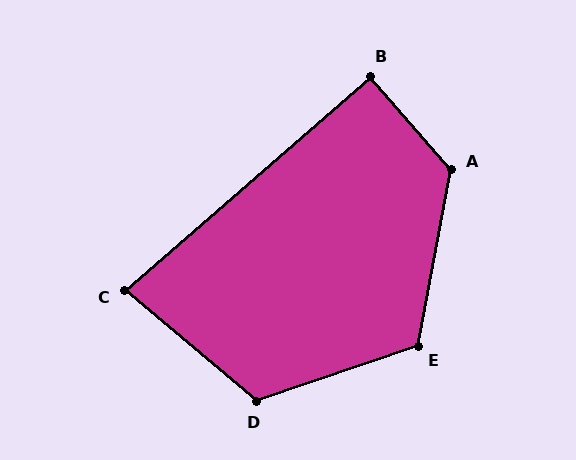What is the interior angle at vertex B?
Approximately 90 degrees (approximately right).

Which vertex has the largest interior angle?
A, at approximately 128 degrees.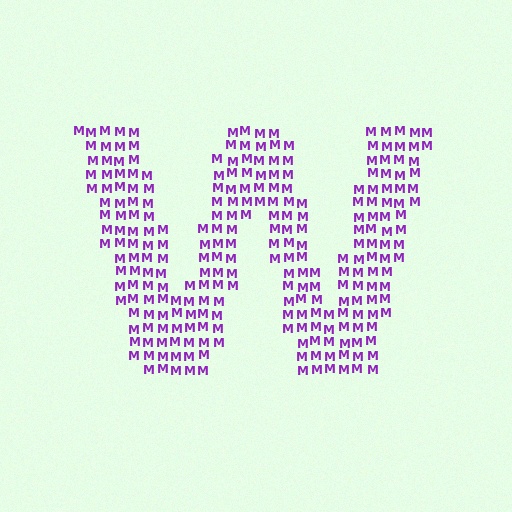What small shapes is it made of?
It is made of small letter M's.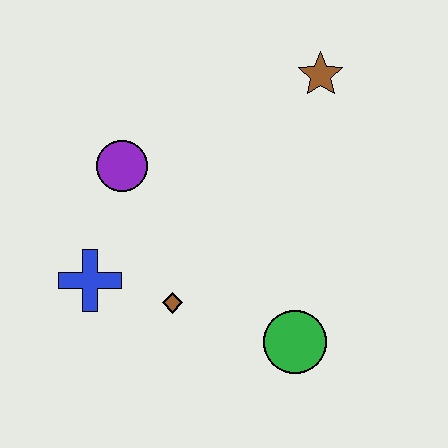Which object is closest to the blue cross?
The brown diamond is closest to the blue cross.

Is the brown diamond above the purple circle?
No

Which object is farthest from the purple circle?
The green circle is farthest from the purple circle.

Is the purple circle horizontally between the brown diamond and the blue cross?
Yes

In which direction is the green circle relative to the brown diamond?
The green circle is to the right of the brown diamond.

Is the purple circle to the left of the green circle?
Yes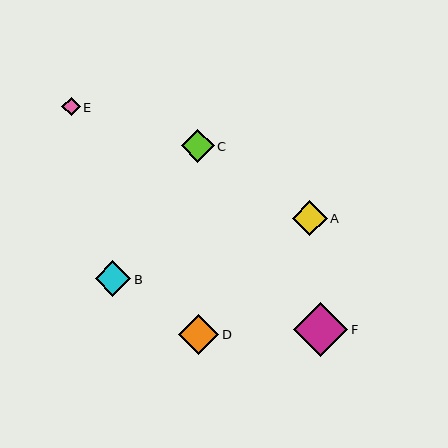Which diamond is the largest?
Diamond F is the largest with a size of approximately 54 pixels.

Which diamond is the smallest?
Diamond E is the smallest with a size of approximately 18 pixels.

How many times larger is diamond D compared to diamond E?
Diamond D is approximately 2.2 times the size of diamond E.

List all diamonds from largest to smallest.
From largest to smallest: F, D, B, A, C, E.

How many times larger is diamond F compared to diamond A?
Diamond F is approximately 1.5 times the size of diamond A.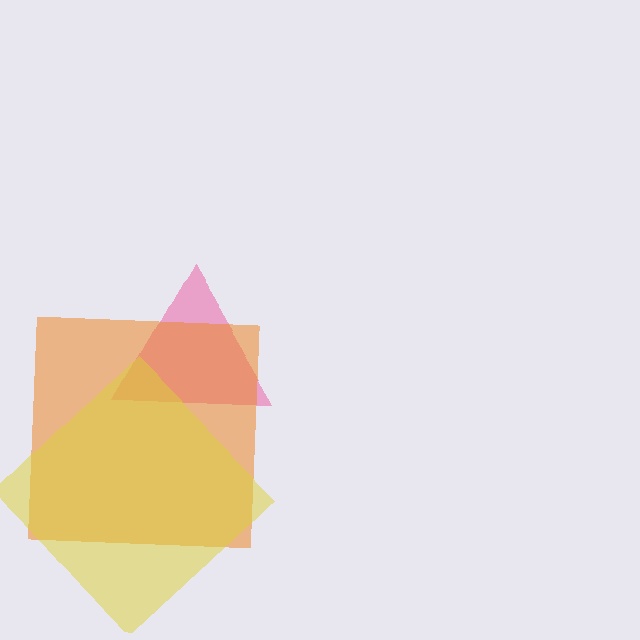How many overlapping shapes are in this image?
There are 3 overlapping shapes in the image.